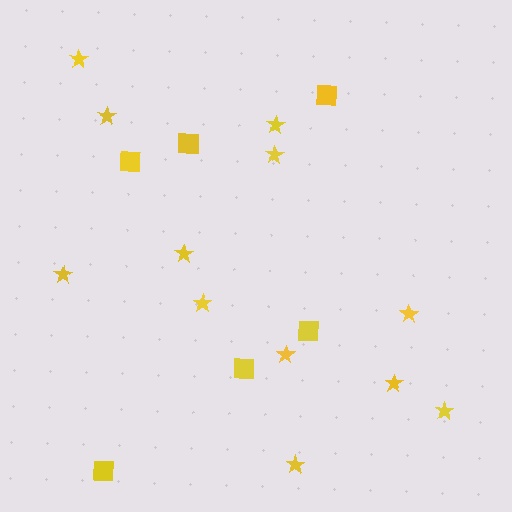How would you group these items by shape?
There are 2 groups: one group of squares (6) and one group of stars (12).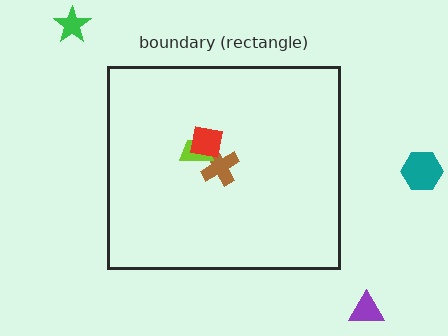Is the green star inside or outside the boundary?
Outside.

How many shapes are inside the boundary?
3 inside, 3 outside.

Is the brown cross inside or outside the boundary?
Inside.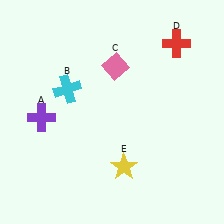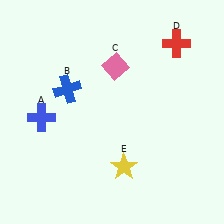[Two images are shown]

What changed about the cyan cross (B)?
In Image 1, B is cyan. In Image 2, it changed to blue.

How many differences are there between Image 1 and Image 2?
There are 2 differences between the two images.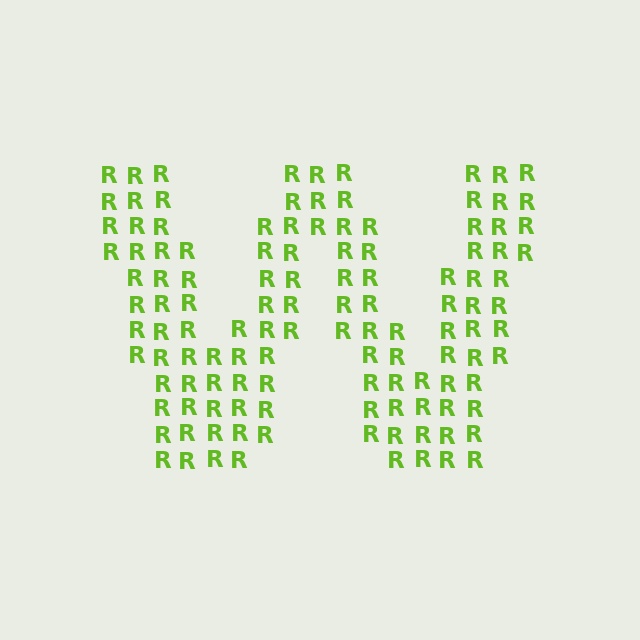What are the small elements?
The small elements are letter R's.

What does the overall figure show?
The overall figure shows the letter W.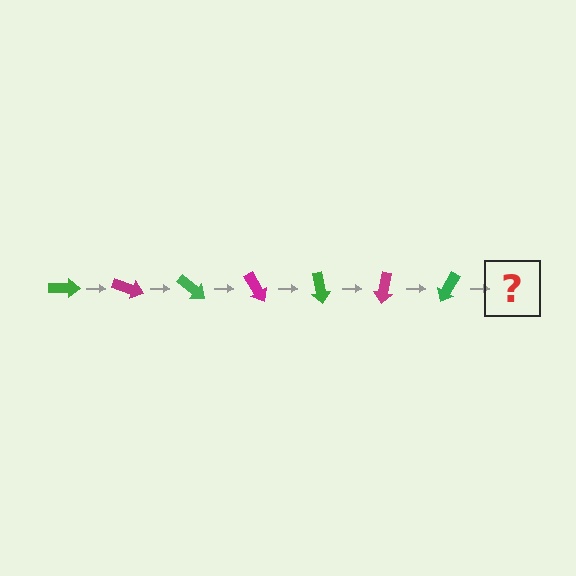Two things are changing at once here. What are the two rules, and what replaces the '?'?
The two rules are that it rotates 20 degrees each step and the color cycles through green and magenta. The '?' should be a magenta arrow, rotated 140 degrees from the start.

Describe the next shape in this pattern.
It should be a magenta arrow, rotated 140 degrees from the start.